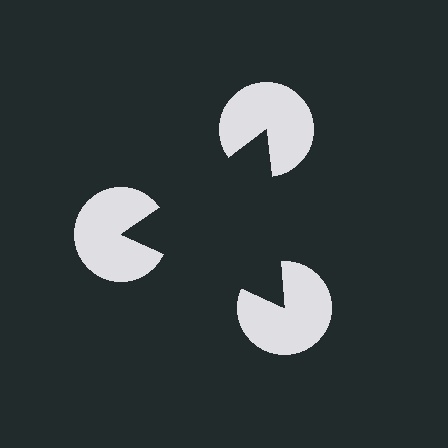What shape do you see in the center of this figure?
An illusory triangle — its edges are inferred from the aligned wedge cuts in the pac-man discs, not physically drawn.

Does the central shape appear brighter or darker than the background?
It typically appears slightly darker than the background, even though no actual brightness change is drawn.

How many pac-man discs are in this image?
There are 3 — one at each vertex of the illusory triangle.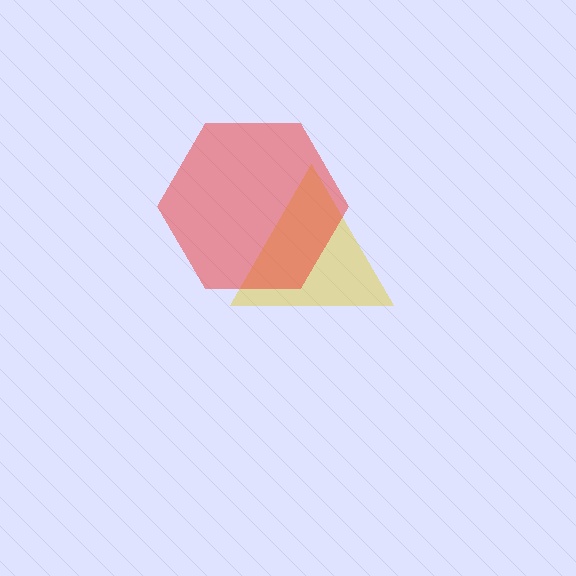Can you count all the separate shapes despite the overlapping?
Yes, there are 2 separate shapes.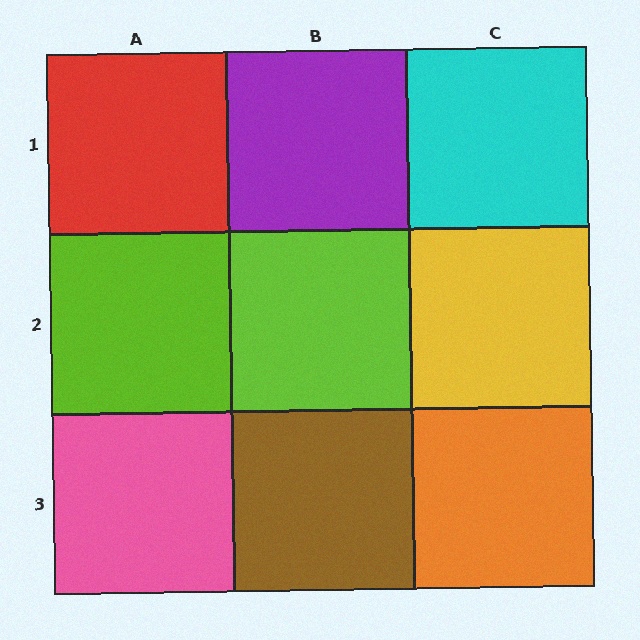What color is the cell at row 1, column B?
Purple.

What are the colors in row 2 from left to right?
Lime, lime, yellow.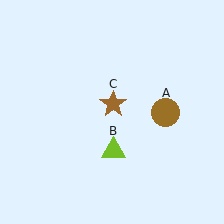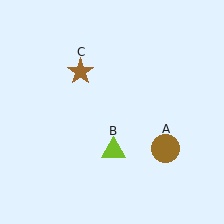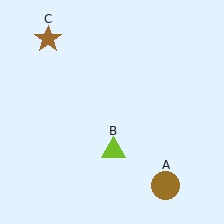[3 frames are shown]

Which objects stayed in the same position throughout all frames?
Lime triangle (object B) remained stationary.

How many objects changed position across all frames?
2 objects changed position: brown circle (object A), brown star (object C).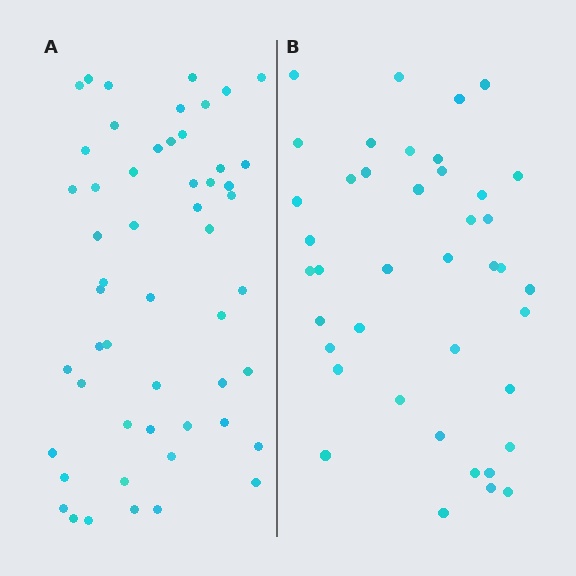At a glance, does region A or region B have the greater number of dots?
Region A (the left region) has more dots.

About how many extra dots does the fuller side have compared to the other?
Region A has roughly 12 or so more dots than region B.